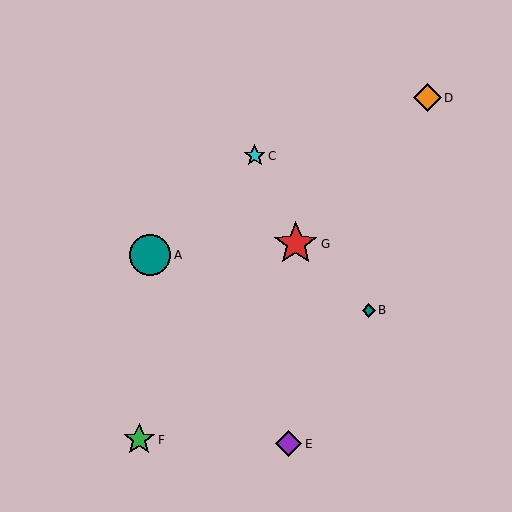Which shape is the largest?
The red star (labeled G) is the largest.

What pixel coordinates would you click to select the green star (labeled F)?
Click at (139, 440) to select the green star F.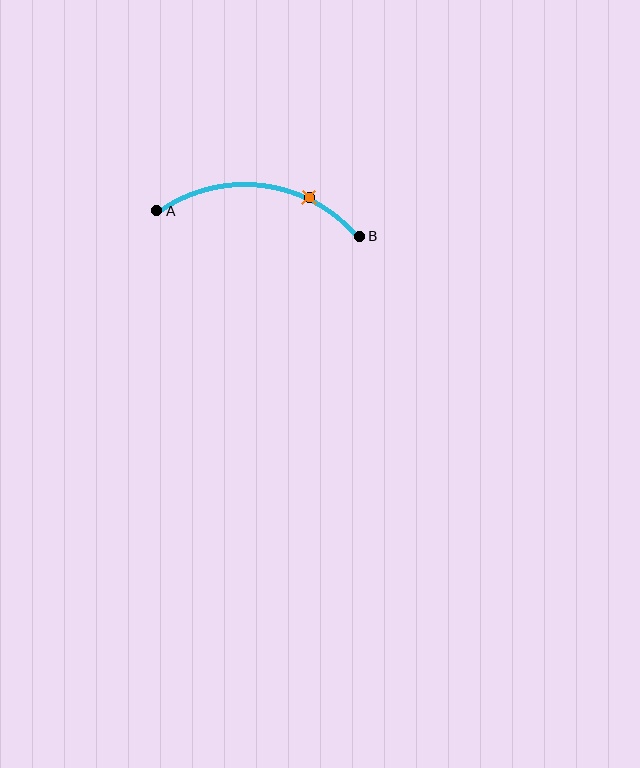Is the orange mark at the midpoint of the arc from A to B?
No. The orange mark lies on the arc but is closer to endpoint B. The arc midpoint would be at the point on the curve equidistant along the arc from both A and B.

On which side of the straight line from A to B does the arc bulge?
The arc bulges above the straight line connecting A and B.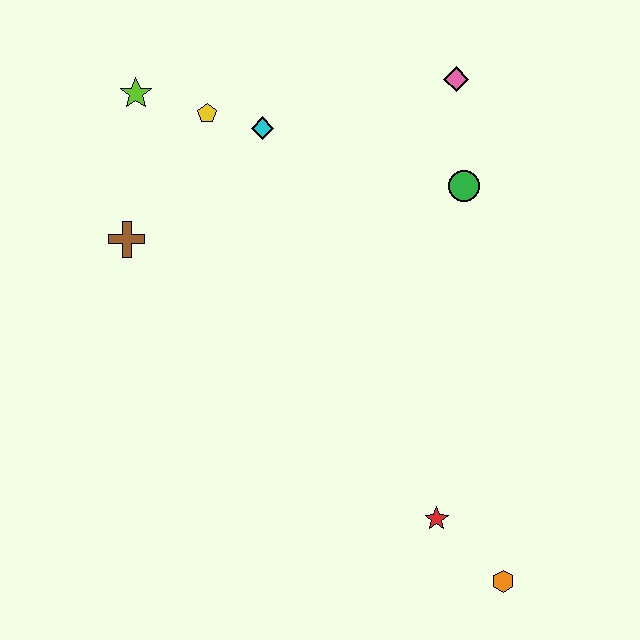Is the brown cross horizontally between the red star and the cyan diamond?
No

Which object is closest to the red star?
The orange hexagon is closest to the red star.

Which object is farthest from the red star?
The lime star is farthest from the red star.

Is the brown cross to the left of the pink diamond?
Yes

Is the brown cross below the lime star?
Yes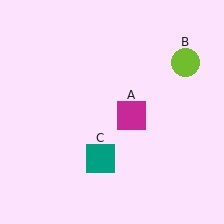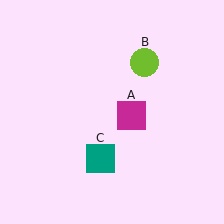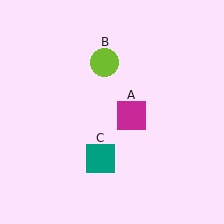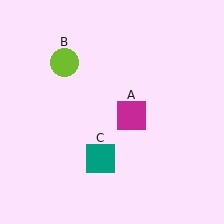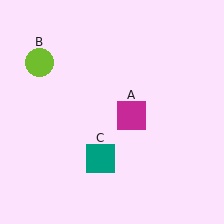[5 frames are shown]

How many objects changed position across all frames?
1 object changed position: lime circle (object B).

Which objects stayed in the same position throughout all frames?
Magenta square (object A) and teal square (object C) remained stationary.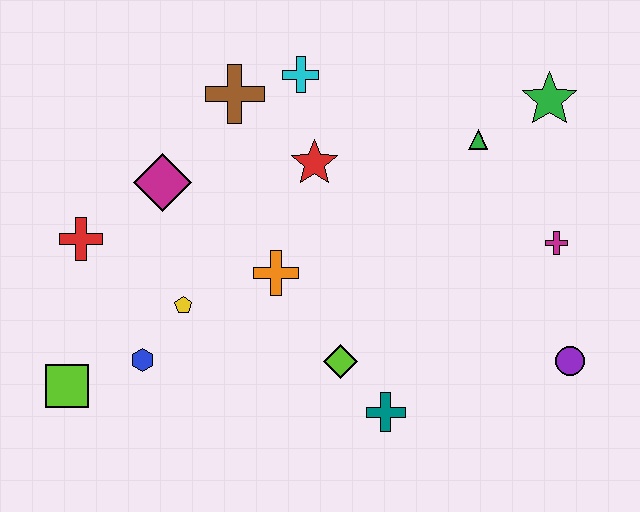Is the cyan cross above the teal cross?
Yes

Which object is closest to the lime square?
The blue hexagon is closest to the lime square.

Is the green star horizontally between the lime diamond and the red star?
No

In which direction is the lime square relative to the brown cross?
The lime square is below the brown cross.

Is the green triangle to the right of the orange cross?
Yes